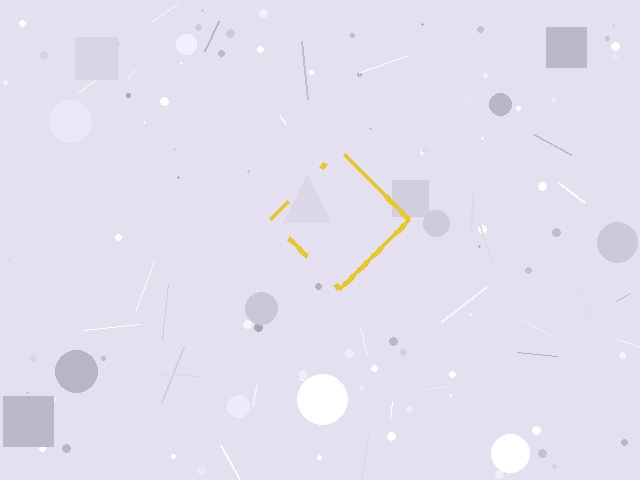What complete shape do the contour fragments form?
The contour fragments form a diamond.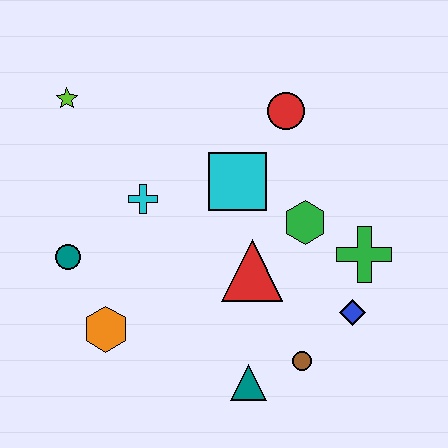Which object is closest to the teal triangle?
The brown circle is closest to the teal triangle.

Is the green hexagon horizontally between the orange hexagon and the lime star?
No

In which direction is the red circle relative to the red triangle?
The red circle is above the red triangle.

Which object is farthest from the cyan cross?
The blue diamond is farthest from the cyan cross.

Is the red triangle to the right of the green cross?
No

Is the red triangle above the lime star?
No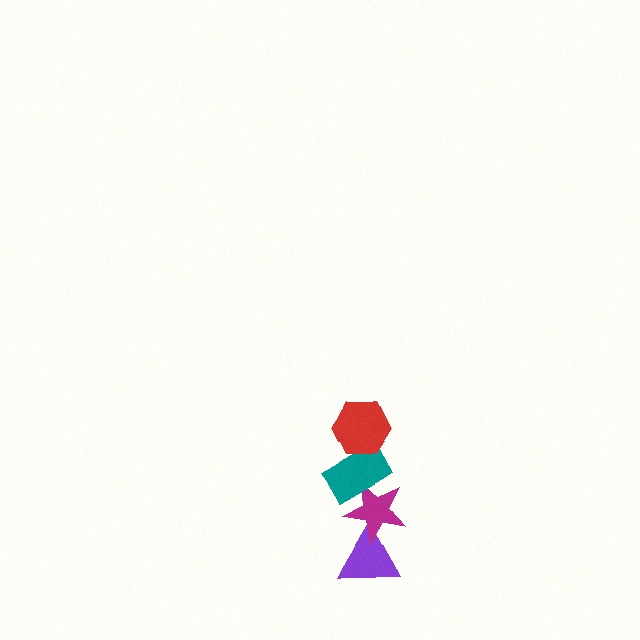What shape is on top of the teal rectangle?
The red hexagon is on top of the teal rectangle.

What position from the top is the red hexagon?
The red hexagon is 1st from the top.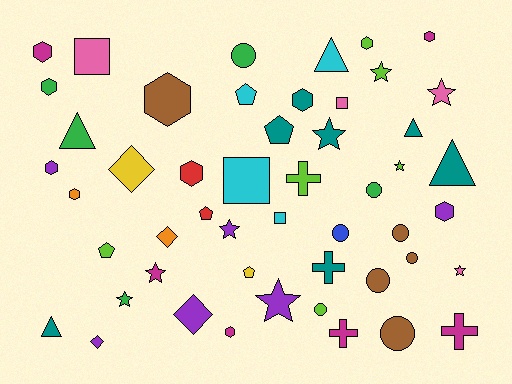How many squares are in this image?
There are 4 squares.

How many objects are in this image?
There are 50 objects.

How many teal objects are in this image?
There are 7 teal objects.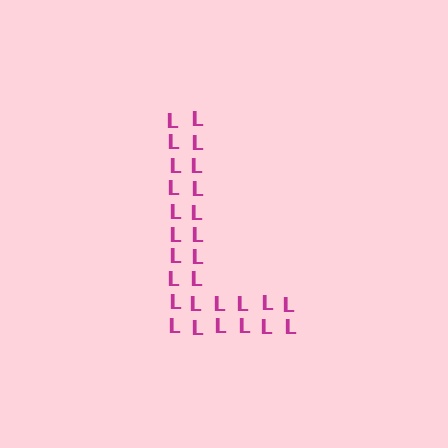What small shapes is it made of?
It is made of small letter L's.